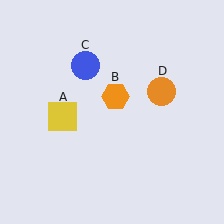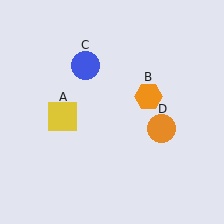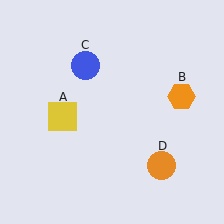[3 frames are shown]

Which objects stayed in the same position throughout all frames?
Yellow square (object A) and blue circle (object C) remained stationary.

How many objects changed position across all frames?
2 objects changed position: orange hexagon (object B), orange circle (object D).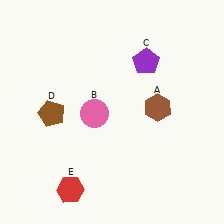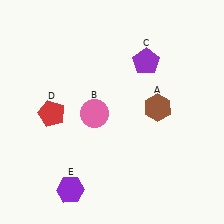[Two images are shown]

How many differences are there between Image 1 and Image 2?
There are 2 differences between the two images.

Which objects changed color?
D changed from brown to red. E changed from red to purple.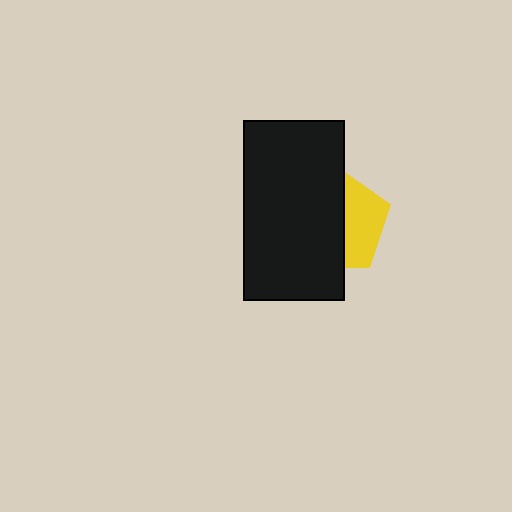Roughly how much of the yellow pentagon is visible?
A small part of it is visible (roughly 39%).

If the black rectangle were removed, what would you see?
You would see the complete yellow pentagon.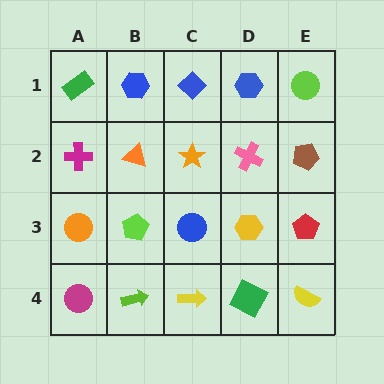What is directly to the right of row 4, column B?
A yellow arrow.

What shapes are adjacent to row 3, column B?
An orange triangle (row 2, column B), a lime arrow (row 4, column B), an orange circle (row 3, column A), a blue circle (row 3, column C).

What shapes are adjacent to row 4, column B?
A lime pentagon (row 3, column B), a magenta circle (row 4, column A), a yellow arrow (row 4, column C).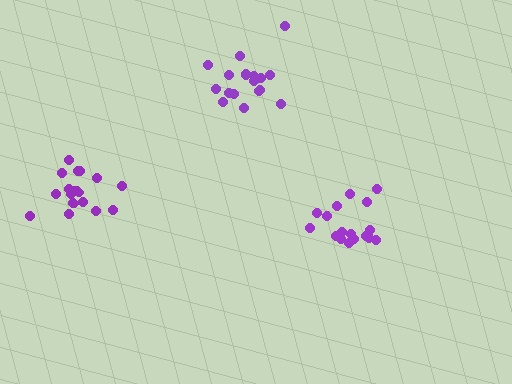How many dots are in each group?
Group 1: 19 dots, Group 2: 19 dots, Group 3: 18 dots (56 total).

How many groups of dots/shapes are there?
There are 3 groups.